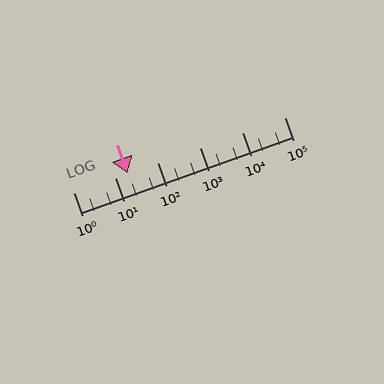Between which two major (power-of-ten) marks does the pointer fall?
The pointer is between 10 and 100.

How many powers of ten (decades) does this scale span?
The scale spans 5 decades, from 1 to 100000.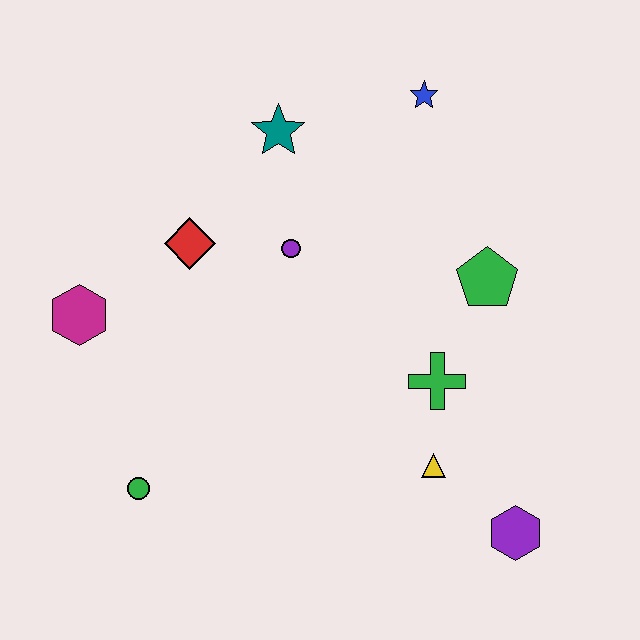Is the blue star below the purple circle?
No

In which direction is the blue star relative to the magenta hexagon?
The blue star is to the right of the magenta hexagon.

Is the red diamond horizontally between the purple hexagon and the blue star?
No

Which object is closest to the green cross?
The yellow triangle is closest to the green cross.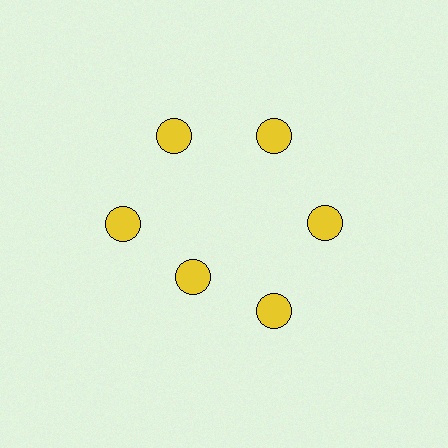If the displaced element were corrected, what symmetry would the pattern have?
It would have 6-fold rotational symmetry — the pattern would map onto itself every 60 degrees.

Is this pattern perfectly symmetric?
No. The 6 yellow circles are arranged in a ring, but one element near the 7 o'clock position is pulled inward toward the center, breaking the 6-fold rotational symmetry.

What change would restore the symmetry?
The symmetry would be restored by moving it outward, back onto the ring so that all 6 circles sit at equal angles and equal distance from the center.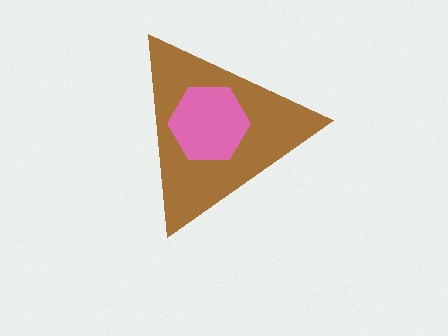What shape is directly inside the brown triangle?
The pink hexagon.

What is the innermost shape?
The pink hexagon.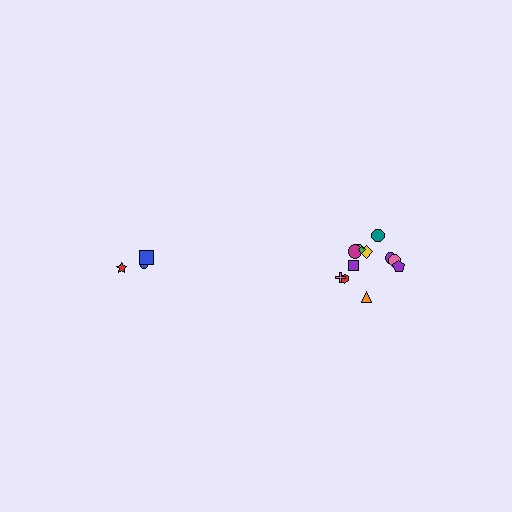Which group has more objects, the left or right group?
The right group.